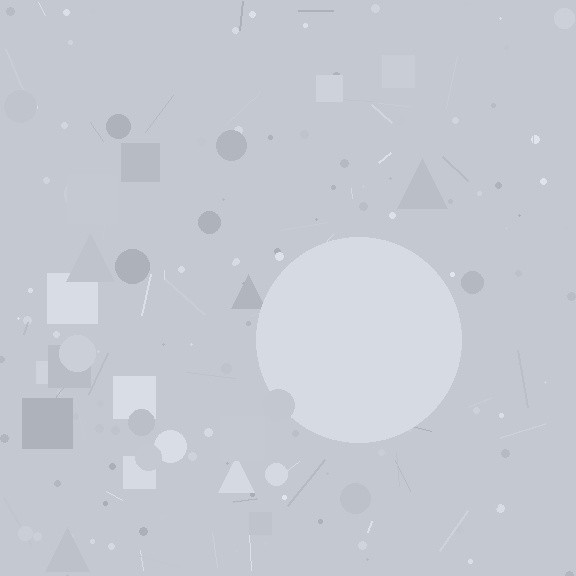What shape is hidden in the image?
A circle is hidden in the image.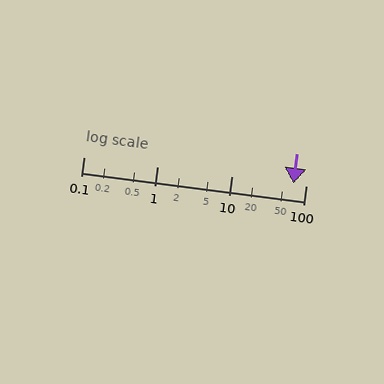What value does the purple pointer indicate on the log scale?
The pointer indicates approximately 69.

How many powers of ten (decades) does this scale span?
The scale spans 3 decades, from 0.1 to 100.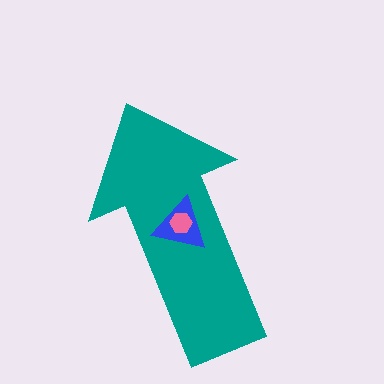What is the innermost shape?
The pink hexagon.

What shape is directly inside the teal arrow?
The blue triangle.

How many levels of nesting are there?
3.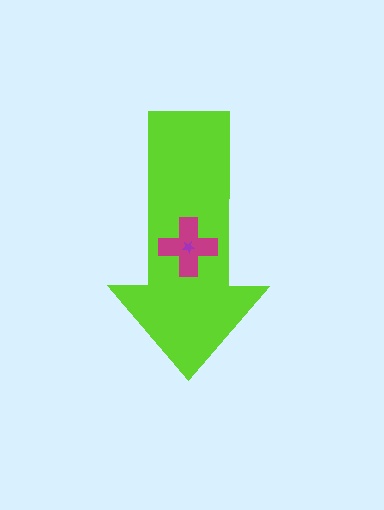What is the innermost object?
The purple star.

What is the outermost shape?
The lime arrow.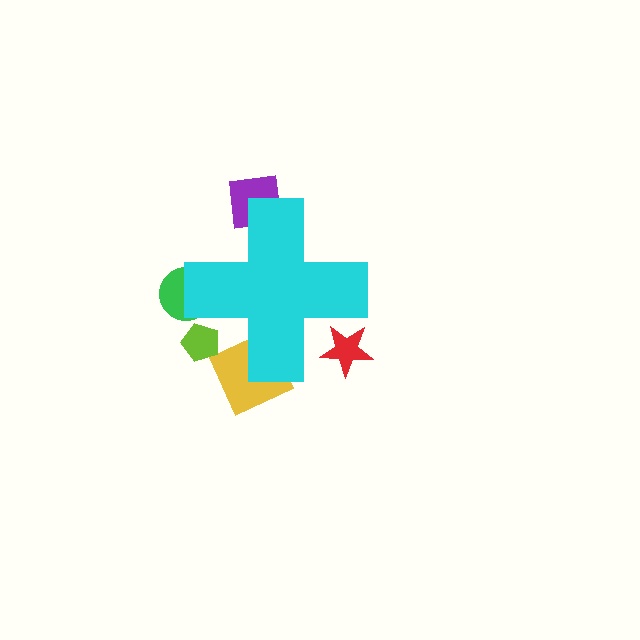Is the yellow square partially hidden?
Yes, the yellow square is partially hidden behind the cyan cross.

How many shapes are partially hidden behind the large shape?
5 shapes are partially hidden.